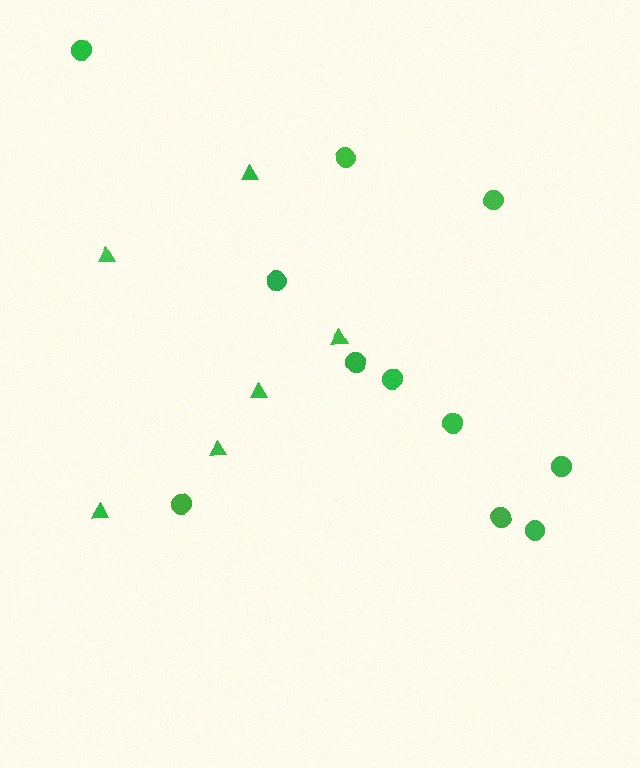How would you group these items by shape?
There are 2 groups: one group of triangles (6) and one group of circles (11).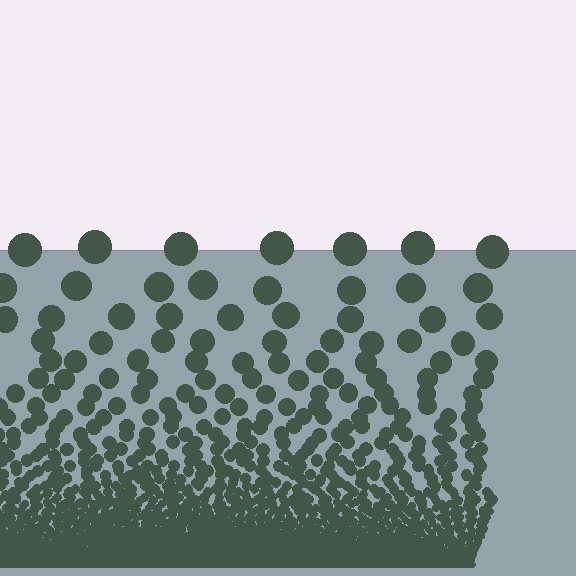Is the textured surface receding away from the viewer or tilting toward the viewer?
The surface appears to tilt toward the viewer. Texture elements get larger and sparser toward the top.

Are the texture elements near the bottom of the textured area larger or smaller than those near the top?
Smaller. The gradient is inverted — elements near the bottom are smaller and denser.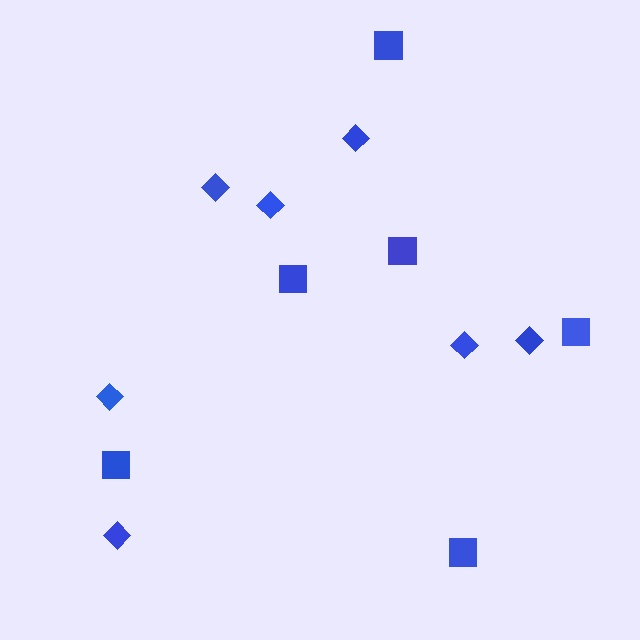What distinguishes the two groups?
There are 2 groups: one group of diamonds (7) and one group of squares (6).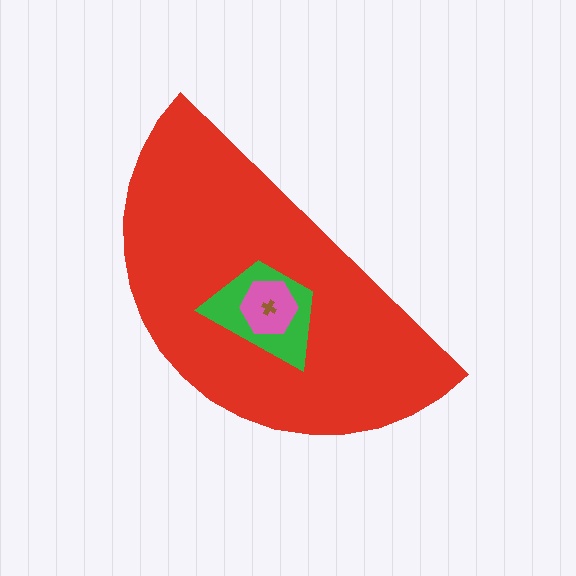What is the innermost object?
The brown cross.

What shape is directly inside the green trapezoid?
The pink hexagon.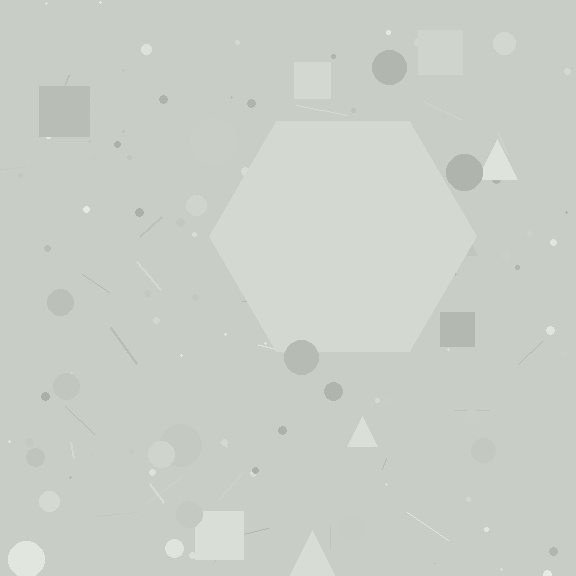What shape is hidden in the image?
A hexagon is hidden in the image.